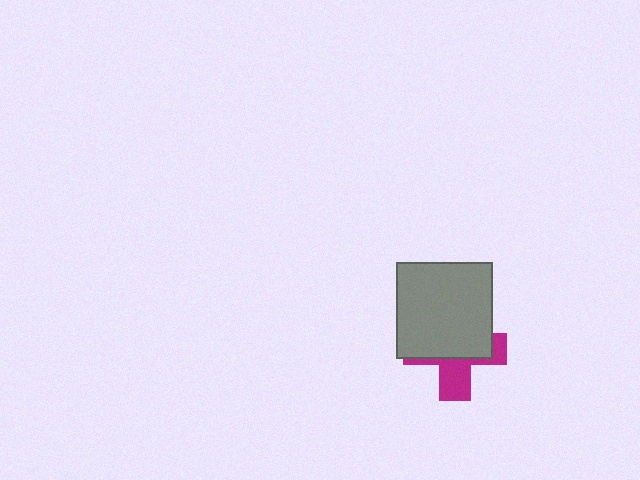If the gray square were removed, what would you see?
You would see the complete magenta cross.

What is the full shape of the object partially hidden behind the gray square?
The partially hidden object is a magenta cross.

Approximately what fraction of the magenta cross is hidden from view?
Roughly 62% of the magenta cross is hidden behind the gray square.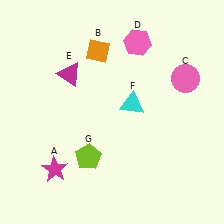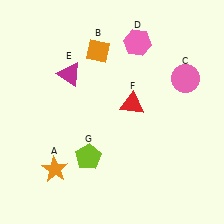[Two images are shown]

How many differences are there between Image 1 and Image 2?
There are 2 differences between the two images.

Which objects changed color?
A changed from magenta to orange. F changed from cyan to red.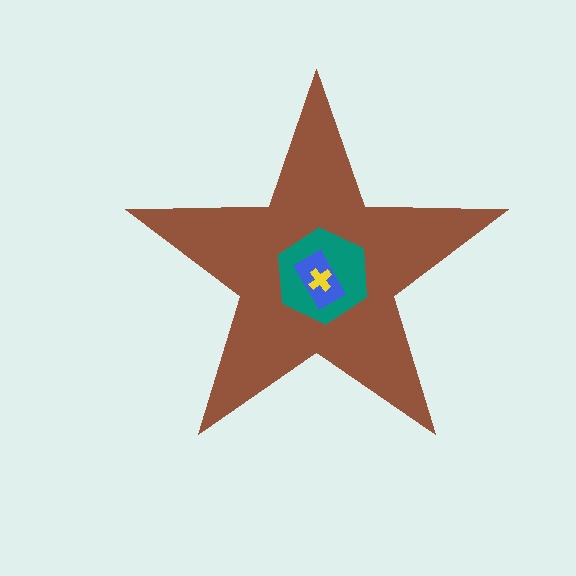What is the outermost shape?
The brown star.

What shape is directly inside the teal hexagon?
The blue rectangle.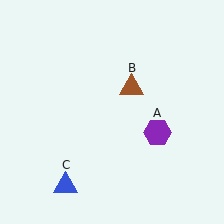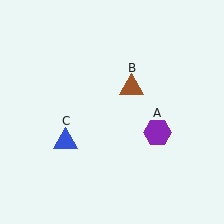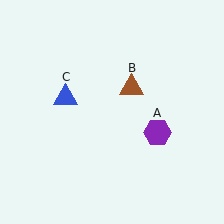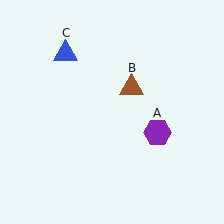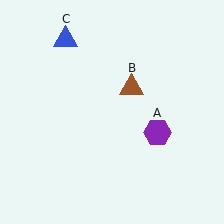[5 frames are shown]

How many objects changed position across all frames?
1 object changed position: blue triangle (object C).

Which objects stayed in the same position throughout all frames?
Purple hexagon (object A) and brown triangle (object B) remained stationary.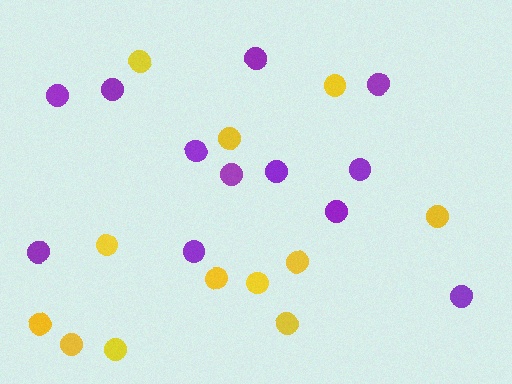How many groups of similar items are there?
There are 2 groups: one group of yellow circles (12) and one group of purple circles (12).